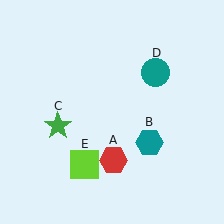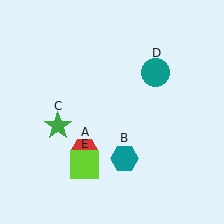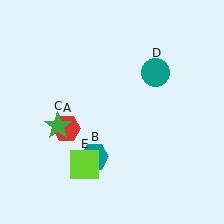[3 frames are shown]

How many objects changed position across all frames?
2 objects changed position: red hexagon (object A), teal hexagon (object B).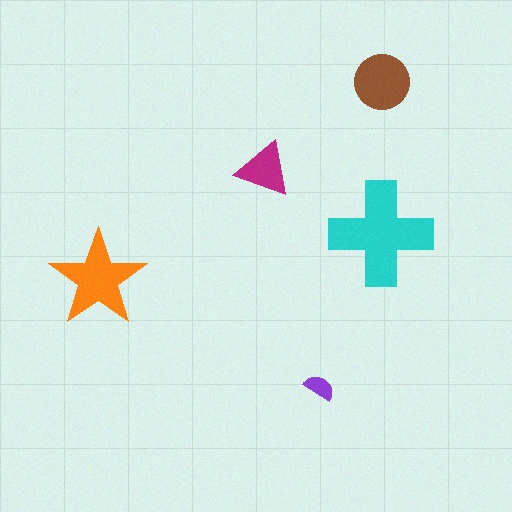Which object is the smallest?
The purple semicircle.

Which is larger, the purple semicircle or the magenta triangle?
The magenta triangle.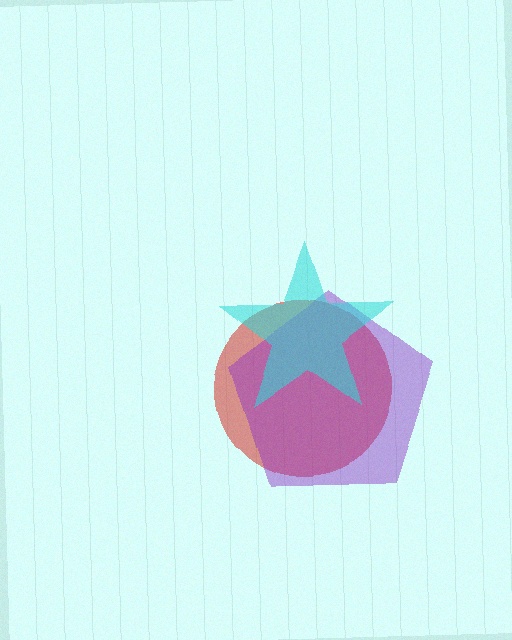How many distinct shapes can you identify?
There are 3 distinct shapes: a red circle, a purple pentagon, a cyan star.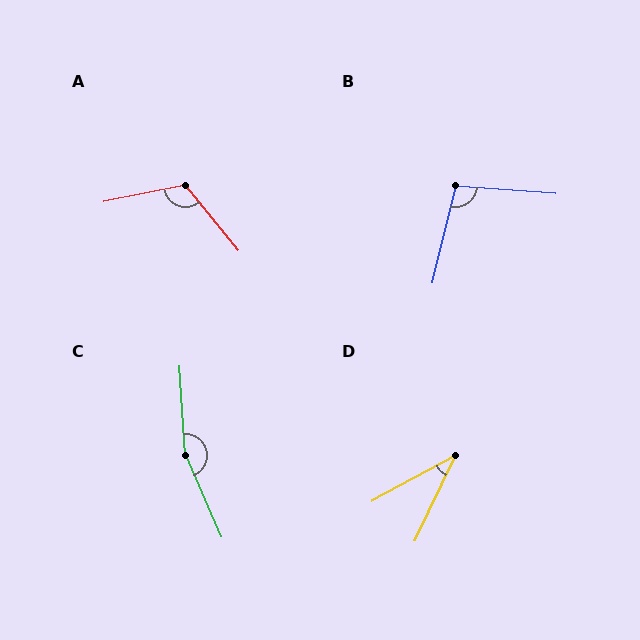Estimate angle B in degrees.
Approximately 100 degrees.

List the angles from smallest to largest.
D (36°), B (100°), A (118°), C (160°).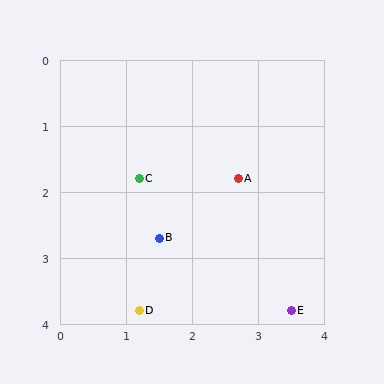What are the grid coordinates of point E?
Point E is at approximately (3.5, 3.8).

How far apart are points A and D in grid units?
Points A and D are about 2.5 grid units apart.